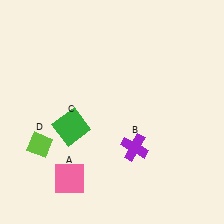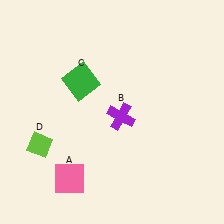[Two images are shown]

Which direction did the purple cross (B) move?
The purple cross (B) moved up.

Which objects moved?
The objects that moved are: the purple cross (B), the green square (C).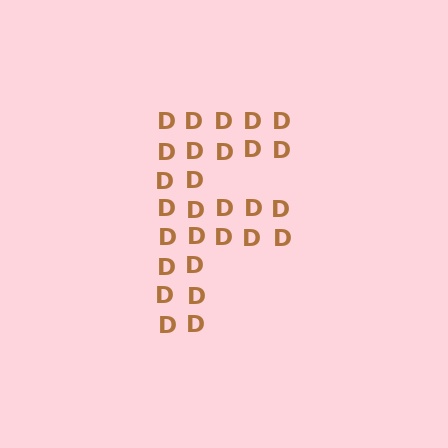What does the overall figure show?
The overall figure shows the letter F.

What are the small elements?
The small elements are letter D's.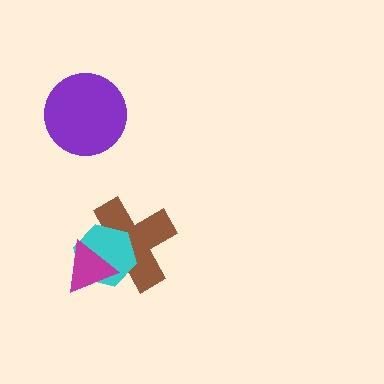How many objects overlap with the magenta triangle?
2 objects overlap with the magenta triangle.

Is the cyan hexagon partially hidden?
Yes, it is partially covered by another shape.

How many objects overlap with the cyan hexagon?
2 objects overlap with the cyan hexagon.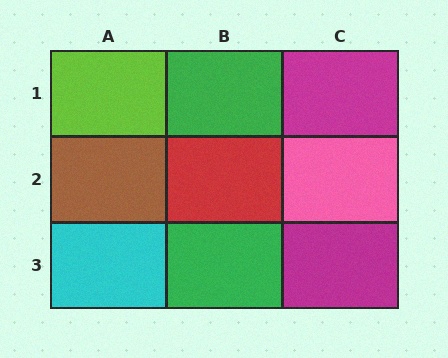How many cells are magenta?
2 cells are magenta.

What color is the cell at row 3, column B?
Green.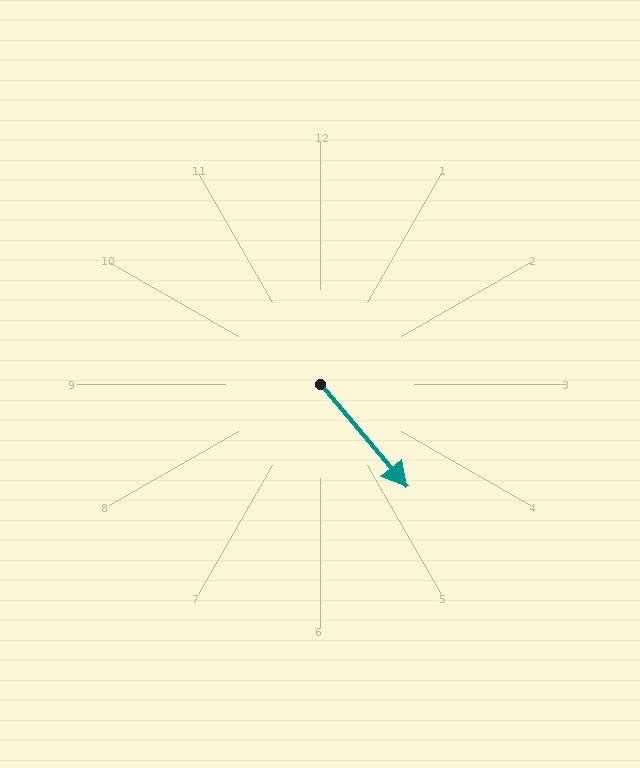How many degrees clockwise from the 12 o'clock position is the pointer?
Approximately 140 degrees.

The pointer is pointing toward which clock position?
Roughly 5 o'clock.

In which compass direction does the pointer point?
Southeast.